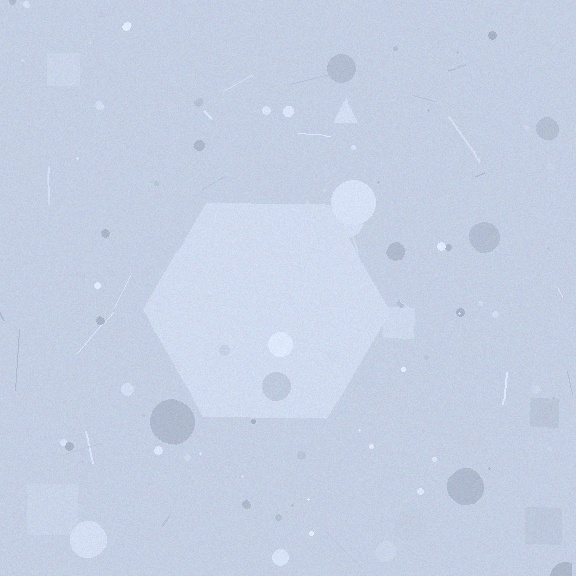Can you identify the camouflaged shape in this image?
The camouflaged shape is a hexagon.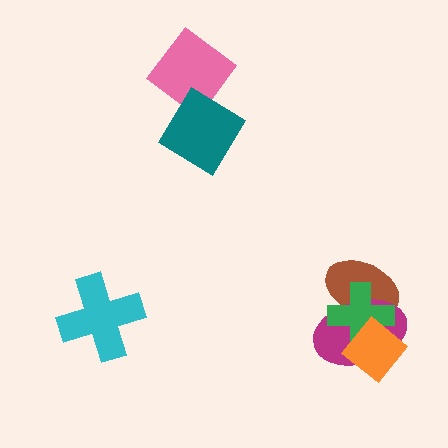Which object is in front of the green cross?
The orange diamond is in front of the green cross.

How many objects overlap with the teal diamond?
1 object overlaps with the teal diamond.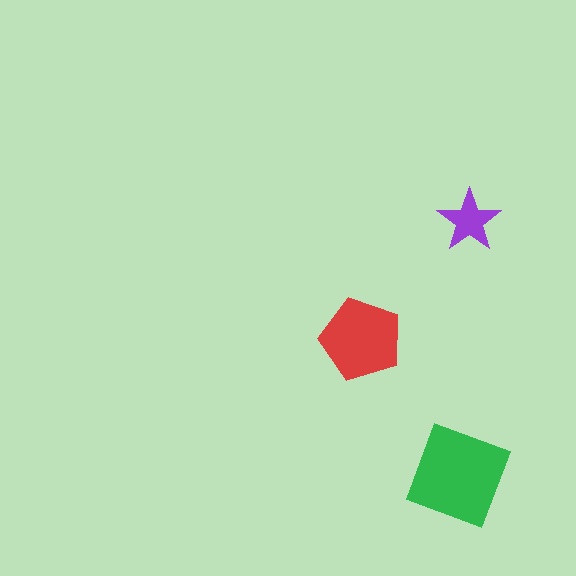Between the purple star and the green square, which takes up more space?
The green square.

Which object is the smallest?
The purple star.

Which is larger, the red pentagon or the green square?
The green square.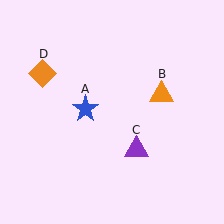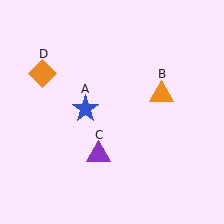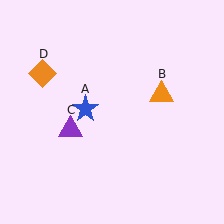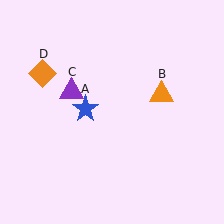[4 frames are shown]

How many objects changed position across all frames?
1 object changed position: purple triangle (object C).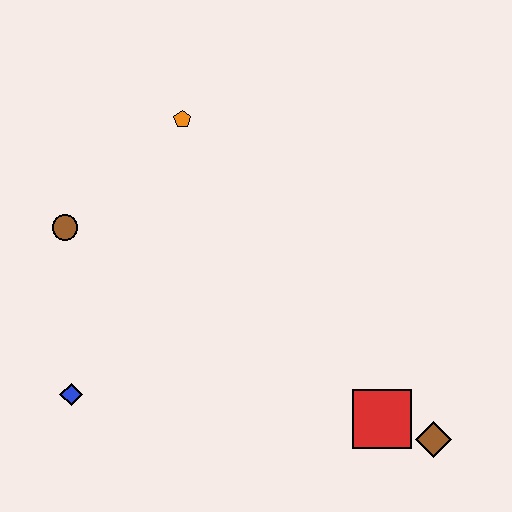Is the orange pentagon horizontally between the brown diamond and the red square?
No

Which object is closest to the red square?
The brown diamond is closest to the red square.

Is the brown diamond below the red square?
Yes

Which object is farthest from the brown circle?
The brown diamond is farthest from the brown circle.